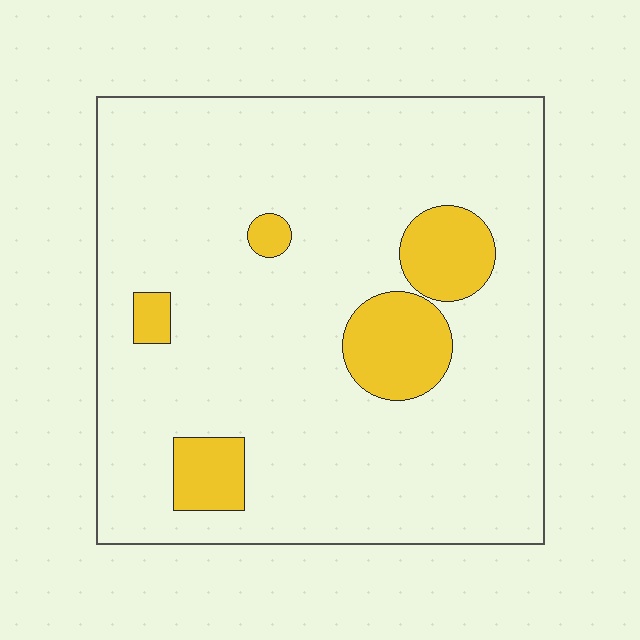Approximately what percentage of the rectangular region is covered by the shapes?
Approximately 15%.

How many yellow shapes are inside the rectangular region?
5.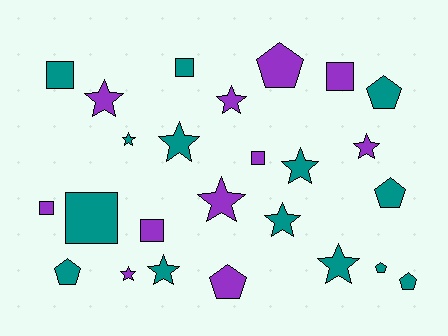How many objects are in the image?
There are 25 objects.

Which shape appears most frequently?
Star, with 11 objects.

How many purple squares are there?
There are 4 purple squares.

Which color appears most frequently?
Teal, with 14 objects.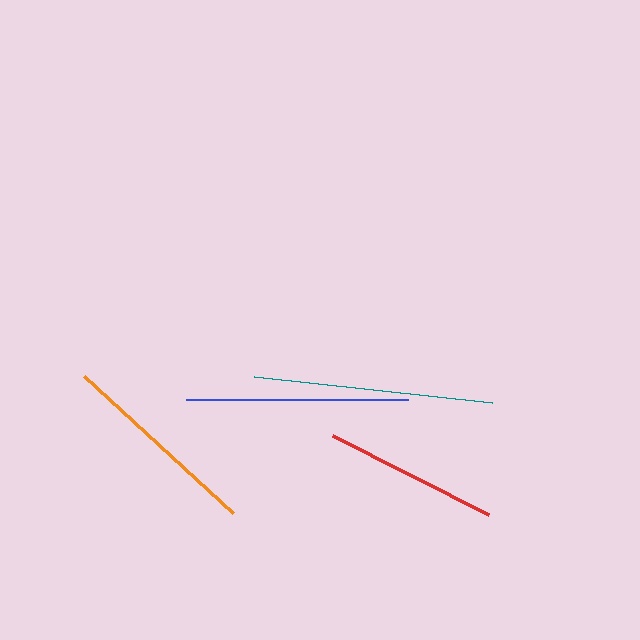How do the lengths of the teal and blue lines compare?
The teal and blue lines are approximately the same length.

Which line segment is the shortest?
The red line is the shortest at approximately 175 pixels.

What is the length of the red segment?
The red segment is approximately 175 pixels long.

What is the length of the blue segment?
The blue segment is approximately 222 pixels long.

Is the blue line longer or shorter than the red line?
The blue line is longer than the red line.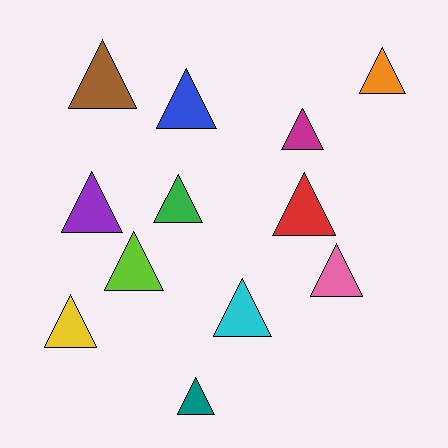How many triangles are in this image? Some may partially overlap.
There are 12 triangles.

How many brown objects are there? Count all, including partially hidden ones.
There is 1 brown object.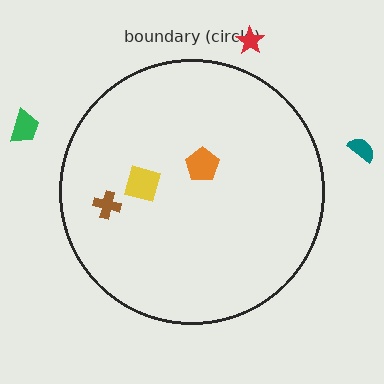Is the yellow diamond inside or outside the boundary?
Inside.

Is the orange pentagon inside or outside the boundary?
Inside.